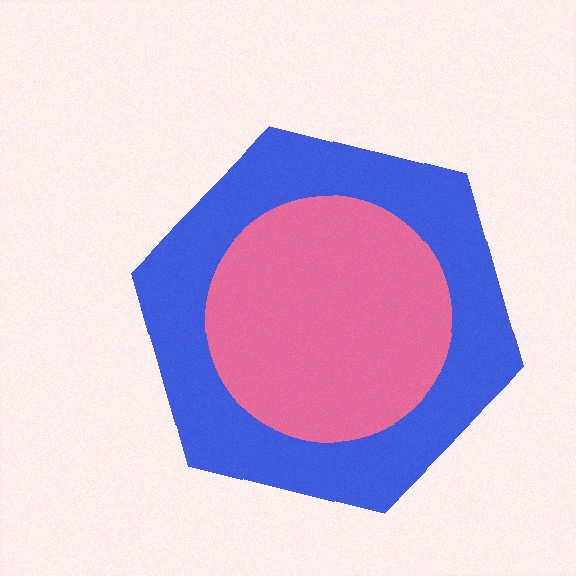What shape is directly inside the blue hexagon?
The pink circle.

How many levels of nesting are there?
2.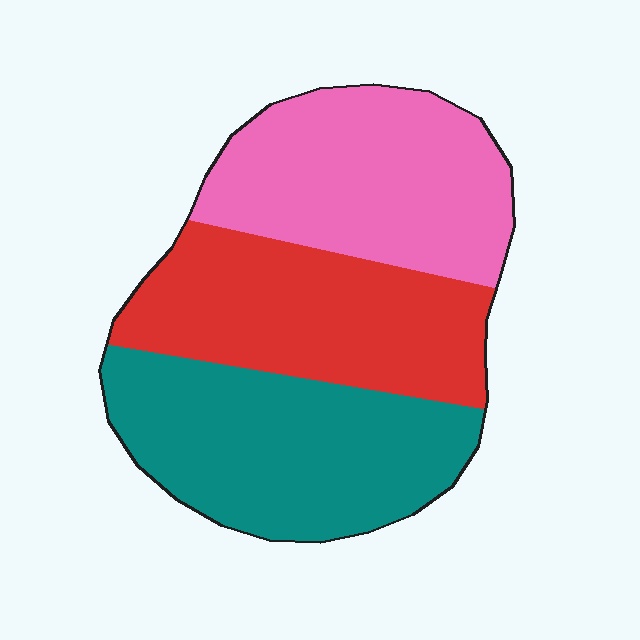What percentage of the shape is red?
Red takes up between a sixth and a third of the shape.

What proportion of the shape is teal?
Teal takes up about one third (1/3) of the shape.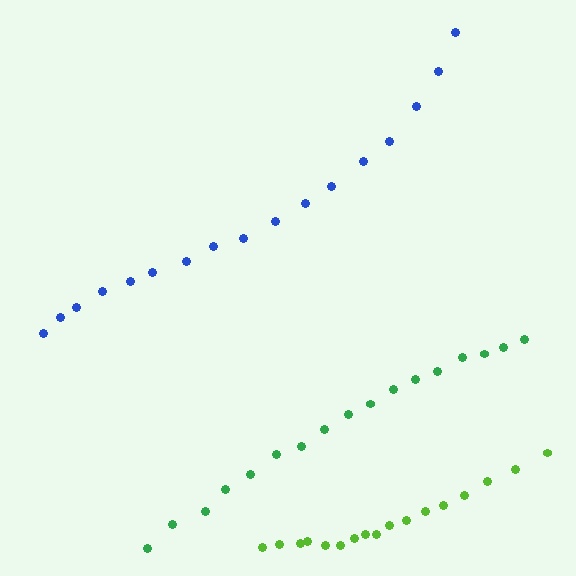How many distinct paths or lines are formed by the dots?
There are 3 distinct paths.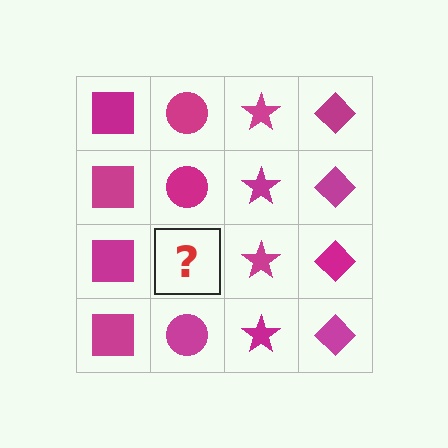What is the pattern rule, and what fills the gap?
The rule is that each column has a consistent shape. The gap should be filled with a magenta circle.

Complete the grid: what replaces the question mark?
The question mark should be replaced with a magenta circle.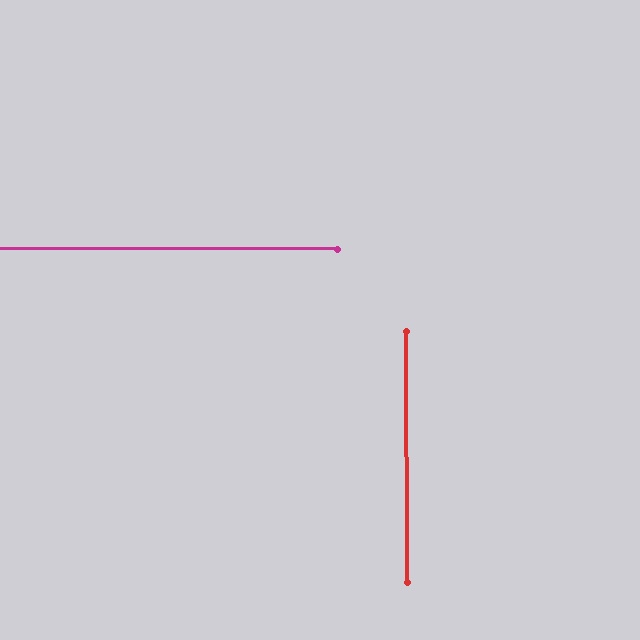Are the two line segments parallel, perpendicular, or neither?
Perpendicular — they meet at approximately 90°.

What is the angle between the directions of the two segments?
Approximately 90 degrees.